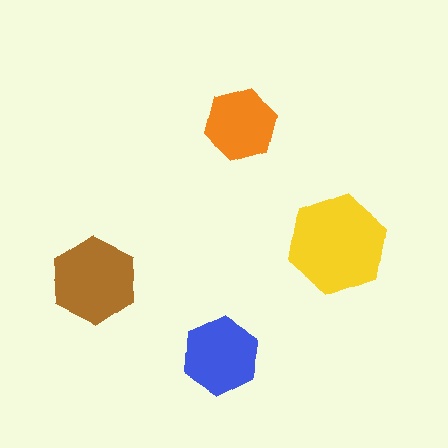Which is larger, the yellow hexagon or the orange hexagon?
The yellow one.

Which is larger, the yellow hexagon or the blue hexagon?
The yellow one.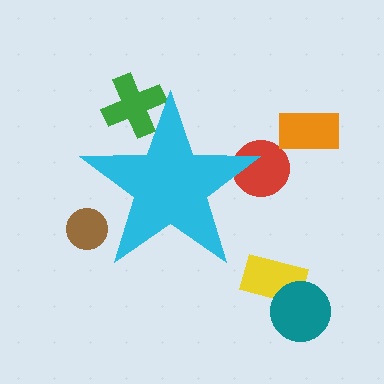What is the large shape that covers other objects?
A cyan star.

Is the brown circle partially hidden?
Yes, the brown circle is partially hidden behind the cyan star.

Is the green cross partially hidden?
Yes, the green cross is partially hidden behind the cyan star.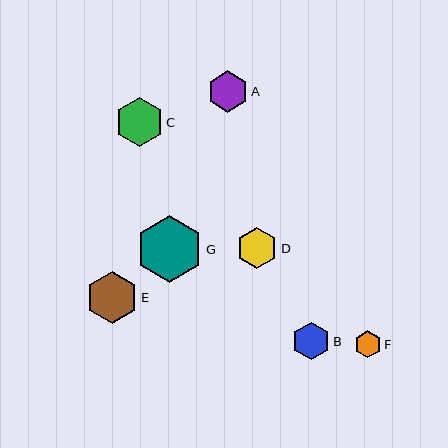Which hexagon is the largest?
Hexagon G is the largest with a size of approximately 67 pixels.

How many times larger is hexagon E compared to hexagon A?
Hexagon E is approximately 1.3 times the size of hexagon A.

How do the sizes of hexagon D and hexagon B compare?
Hexagon D and hexagon B are approximately the same size.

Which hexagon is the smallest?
Hexagon F is the smallest with a size of approximately 27 pixels.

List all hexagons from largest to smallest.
From largest to smallest: G, E, C, D, A, B, F.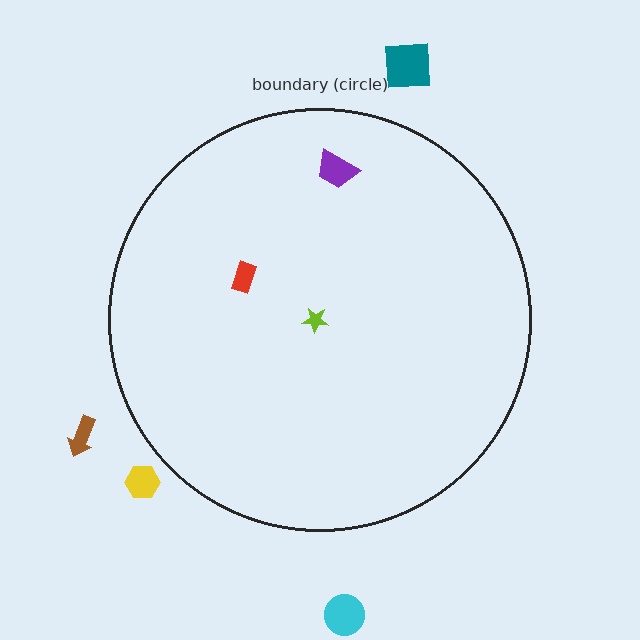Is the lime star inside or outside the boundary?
Inside.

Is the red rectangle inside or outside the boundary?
Inside.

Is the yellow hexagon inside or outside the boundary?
Outside.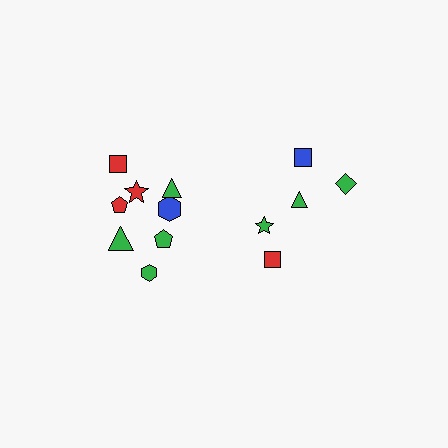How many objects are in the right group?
There are 5 objects.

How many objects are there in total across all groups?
There are 13 objects.